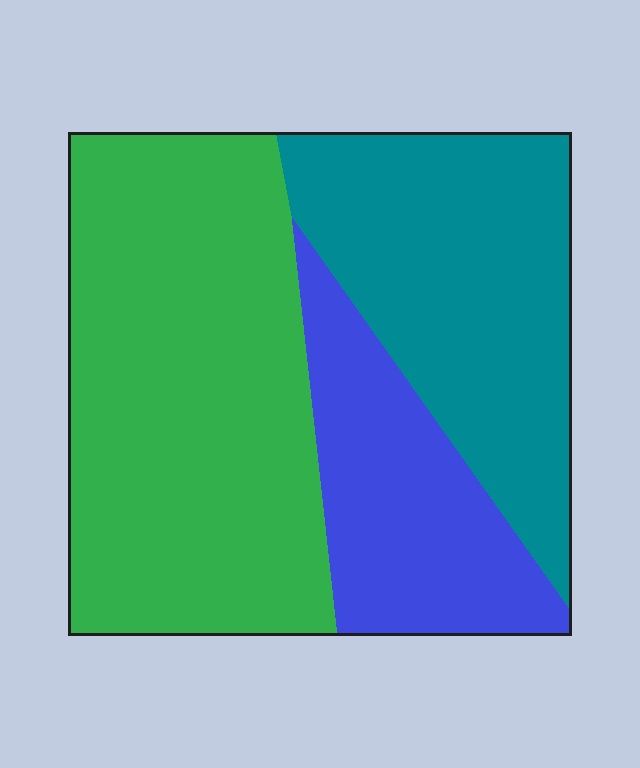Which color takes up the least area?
Blue, at roughly 20%.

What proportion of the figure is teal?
Teal takes up about one third (1/3) of the figure.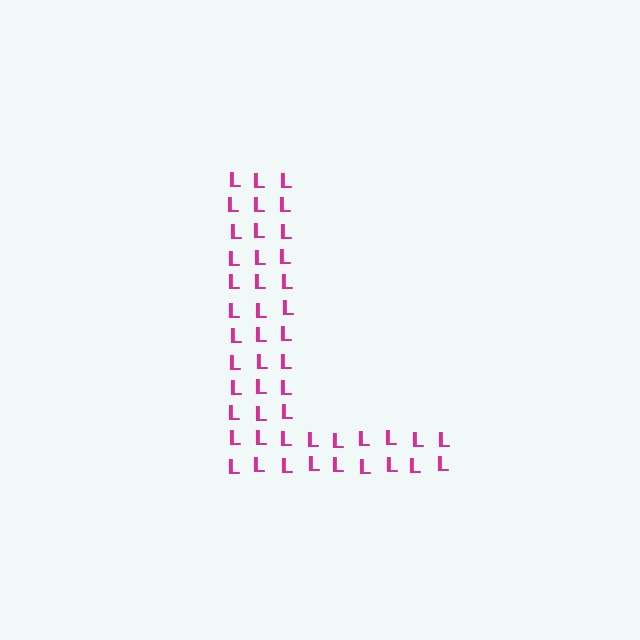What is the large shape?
The large shape is the letter L.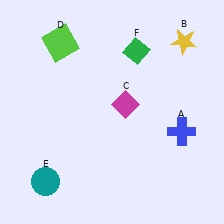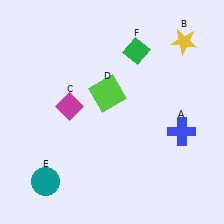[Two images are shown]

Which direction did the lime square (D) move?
The lime square (D) moved down.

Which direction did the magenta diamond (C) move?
The magenta diamond (C) moved left.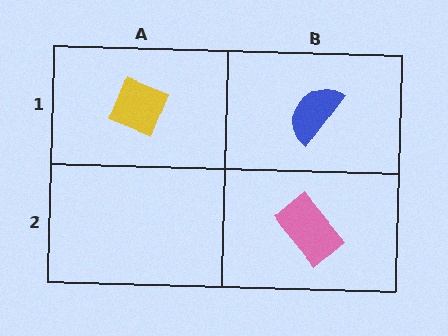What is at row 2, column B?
A pink rectangle.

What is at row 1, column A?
A yellow diamond.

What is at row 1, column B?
A blue semicircle.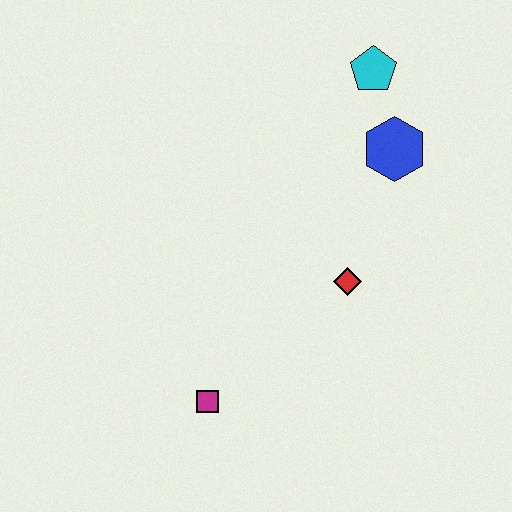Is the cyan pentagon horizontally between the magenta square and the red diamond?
No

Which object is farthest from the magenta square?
The cyan pentagon is farthest from the magenta square.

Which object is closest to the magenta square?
The red diamond is closest to the magenta square.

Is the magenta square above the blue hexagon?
No